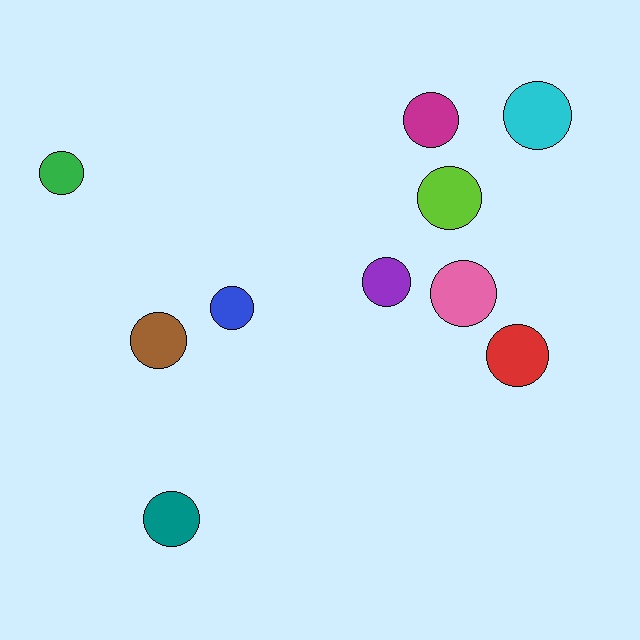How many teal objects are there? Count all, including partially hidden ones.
There is 1 teal object.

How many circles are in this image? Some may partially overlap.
There are 10 circles.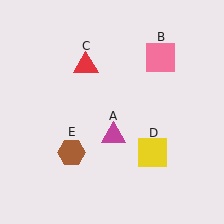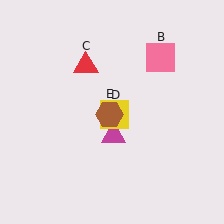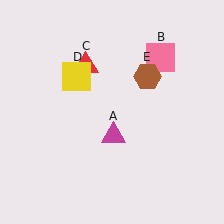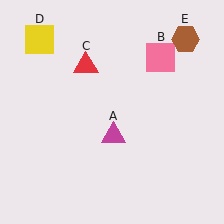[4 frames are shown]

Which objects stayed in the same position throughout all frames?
Magenta triangle (object A) and pink square (object B) and red triangle (object C) remained stationary.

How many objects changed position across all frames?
2 objects changed position: yellow square (object D), brown hexagon (object E).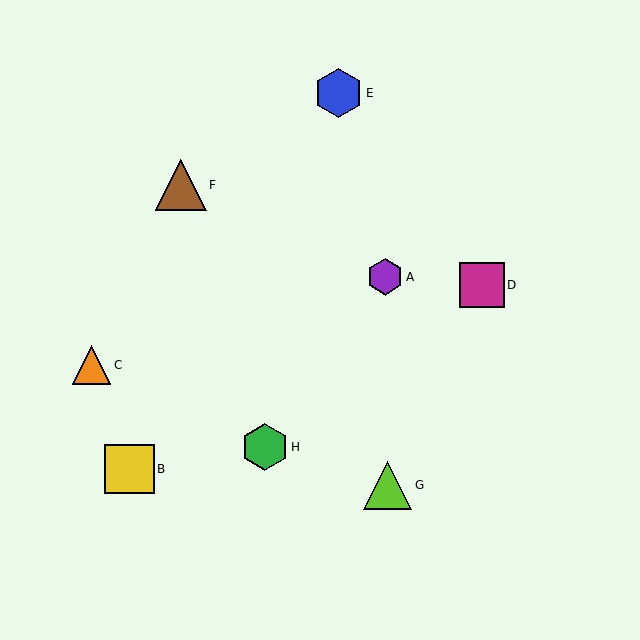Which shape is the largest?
The brown triangle (labeled F) is the largest.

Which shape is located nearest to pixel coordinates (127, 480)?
The yellow square (labeled B) at (129, 469) is nearest to that location.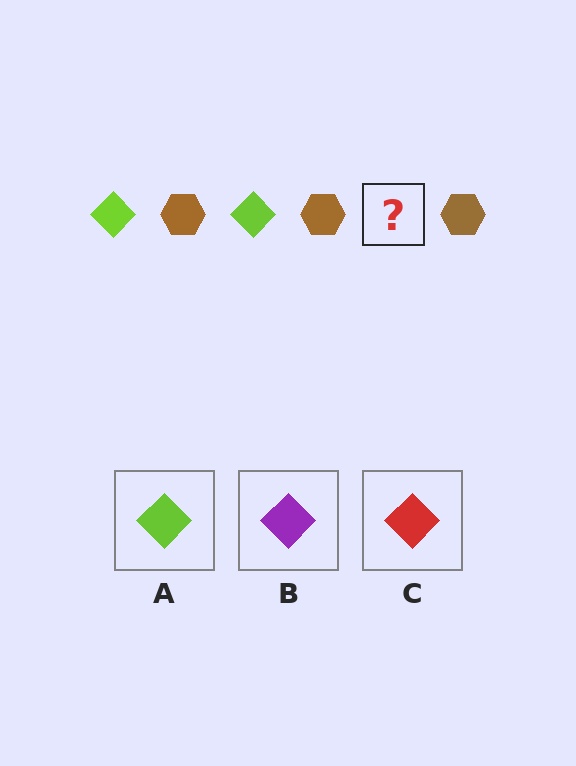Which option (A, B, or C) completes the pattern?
A.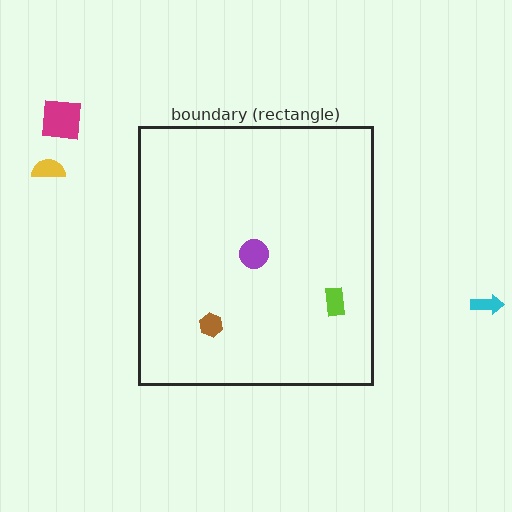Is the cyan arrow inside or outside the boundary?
Outside.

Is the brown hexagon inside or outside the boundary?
Inside.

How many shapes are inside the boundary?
3 inside, 3 outside.